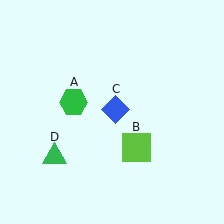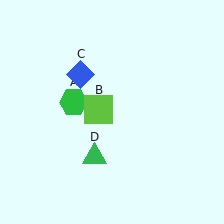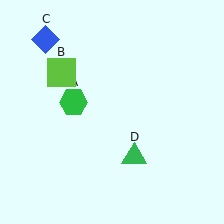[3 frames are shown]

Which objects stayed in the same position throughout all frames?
Green hexagon (object A) remained stationary.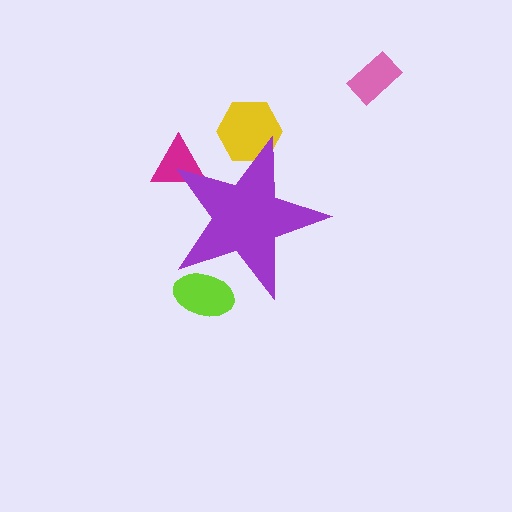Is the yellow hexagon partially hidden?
Yes, the yellow hexagon is partially hidden behind the purple star.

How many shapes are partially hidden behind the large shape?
3 shapes are partially hidden.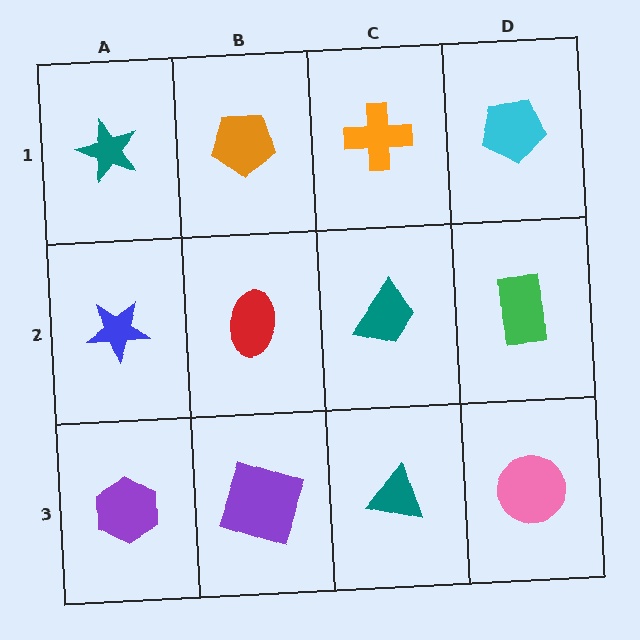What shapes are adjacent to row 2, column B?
An orange pentagon (row 1, column B), a purple square (row 3, column B), a blue star (row 2, column A), a teal trapezoid (row 2, column C).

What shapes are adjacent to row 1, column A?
A blue star (row 2, column A), an orange pentagon (row 1, column B).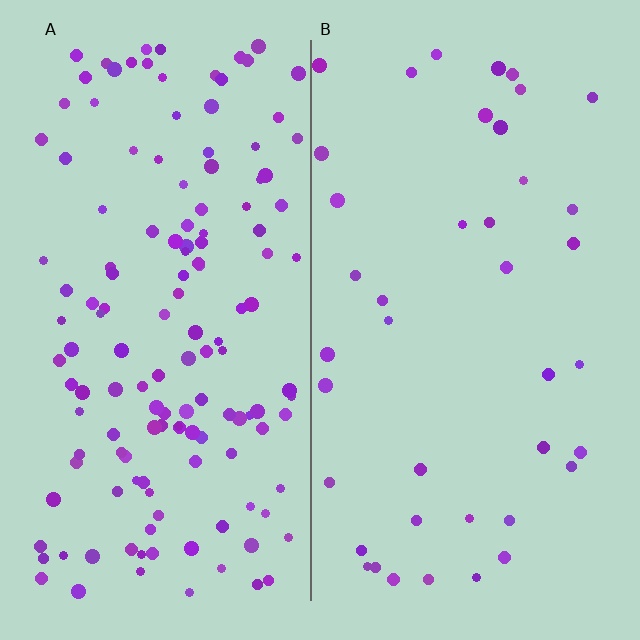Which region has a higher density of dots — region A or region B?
A (the left).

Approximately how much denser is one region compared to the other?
Approximately 3.5× — region A over region B.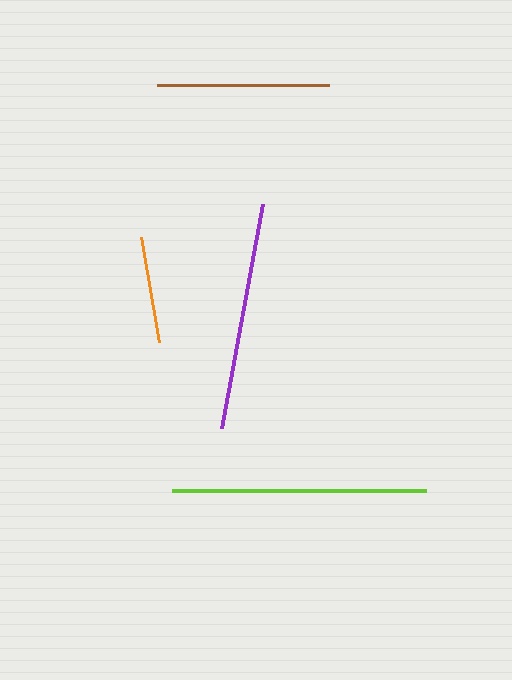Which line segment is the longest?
The lime line is the longest at approximately 254 pixels.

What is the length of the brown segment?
The brown segment is approximately 172 pixels long.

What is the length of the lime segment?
The lime segment is approximately 254 pixels long.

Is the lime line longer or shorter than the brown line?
The lime line is longer than the brown line.